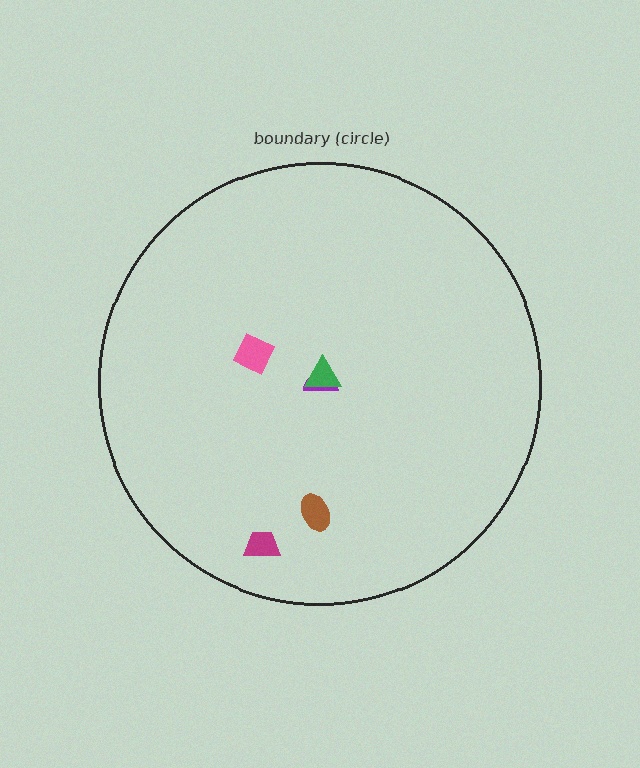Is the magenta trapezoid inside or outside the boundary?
Inside.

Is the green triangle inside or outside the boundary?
Inside.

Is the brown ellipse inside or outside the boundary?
Inside.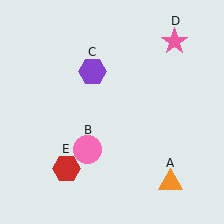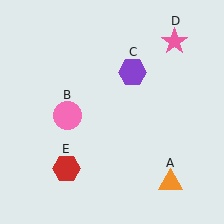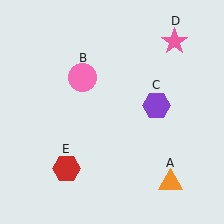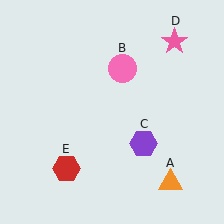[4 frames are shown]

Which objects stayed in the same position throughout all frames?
Orange triangle (object A) and pink star (object D) and red hexagon (object E) remained stationary.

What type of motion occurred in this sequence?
The pink circle (object B), purple hexagon (object C) rotated clockwise around the center of the scene.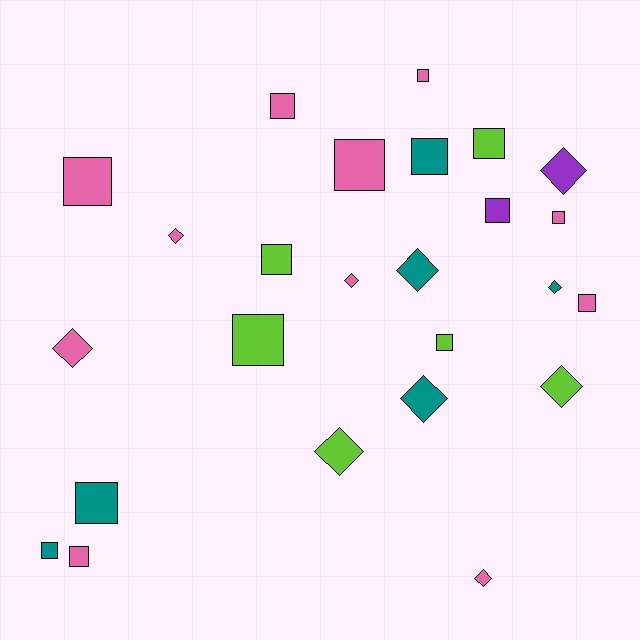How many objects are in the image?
There are 25 objects.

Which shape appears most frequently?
Square, with 15 objects.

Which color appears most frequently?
Pink, with 11 objects.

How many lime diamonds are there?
There are 2 lime diamonds.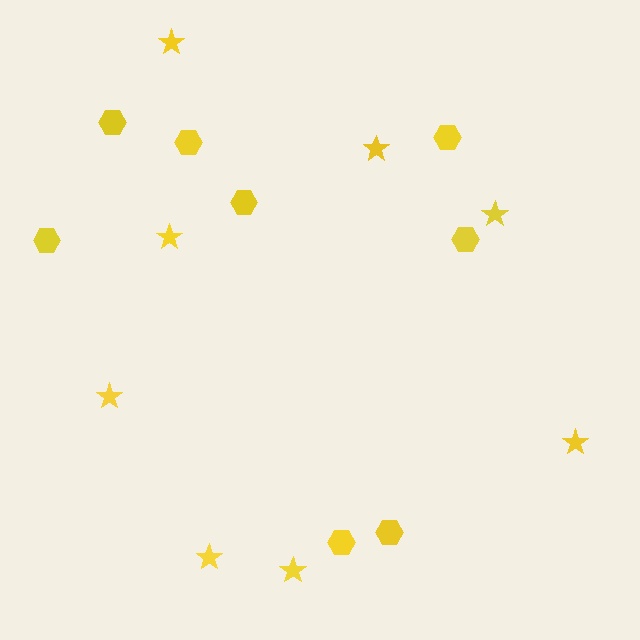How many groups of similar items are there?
There are 2 groups: one group of hexagons (8) and one group of stars (8).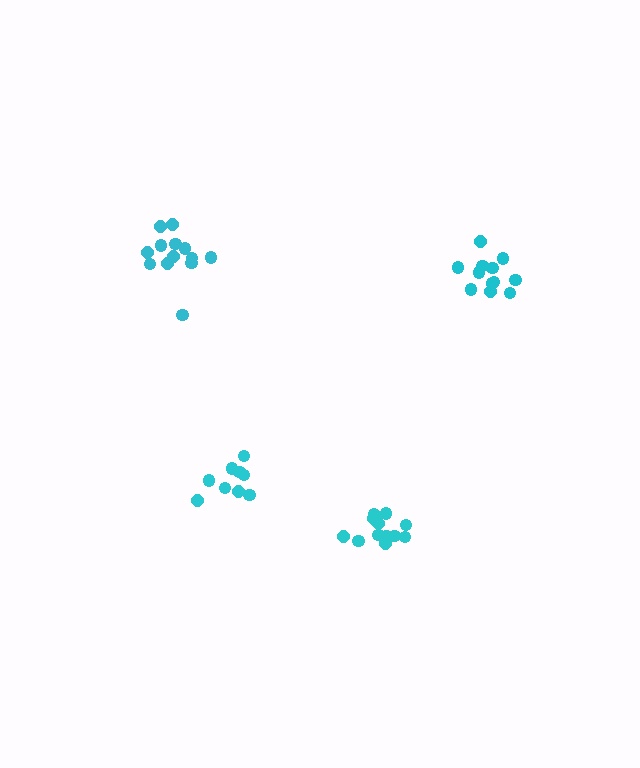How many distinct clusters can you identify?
There are 4 distinct clusters.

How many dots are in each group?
Group 1: 13 dots, Group 2: 12 dots, Group 3: 13 dots, Group 4: 9 dots (47 total).